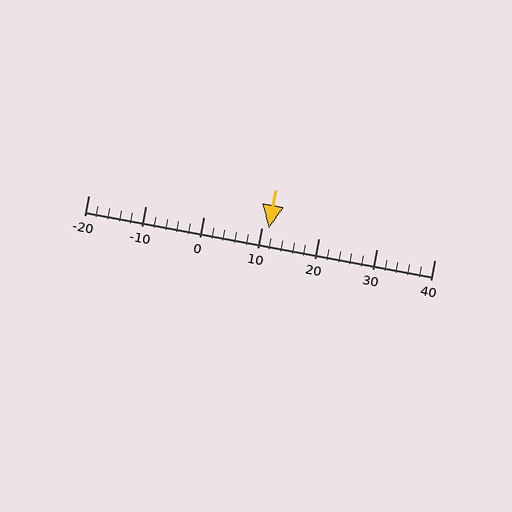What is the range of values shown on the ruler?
The ruler shows values from -20 to 40.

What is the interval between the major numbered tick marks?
The major tick marks are spaced 10 units apart.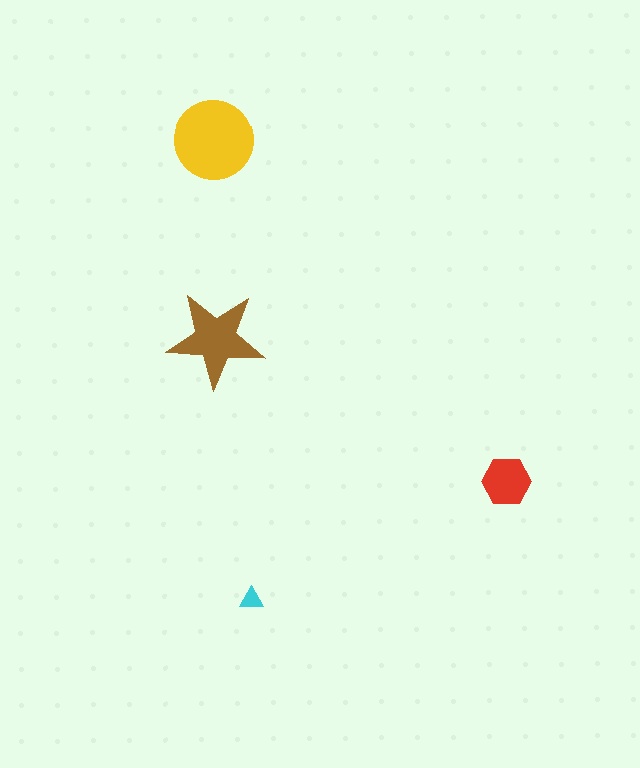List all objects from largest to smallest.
The yellow circle, the brown star, the red hexagon, the cyan triangle.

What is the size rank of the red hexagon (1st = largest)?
3rd.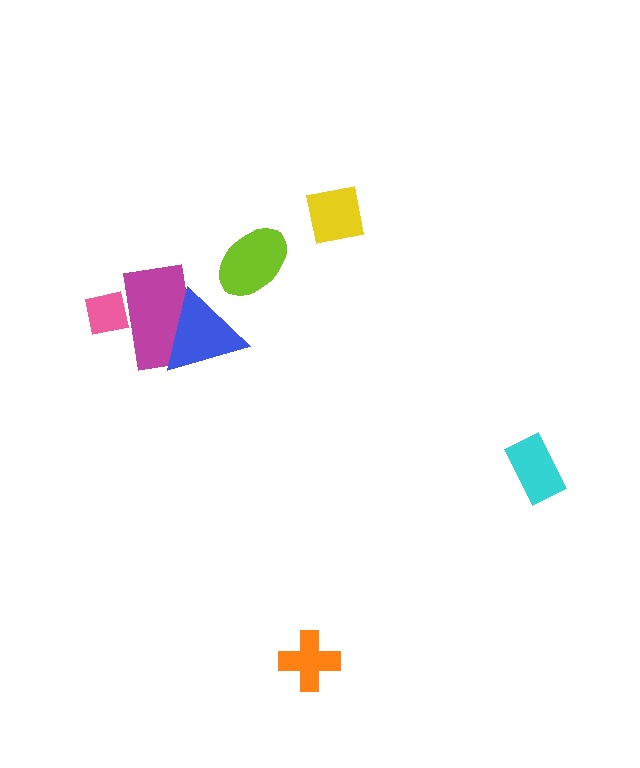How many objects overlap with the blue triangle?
1 object overlaps with the blue triangle.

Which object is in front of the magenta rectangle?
The blue triangle is in front of the magenta rectangle.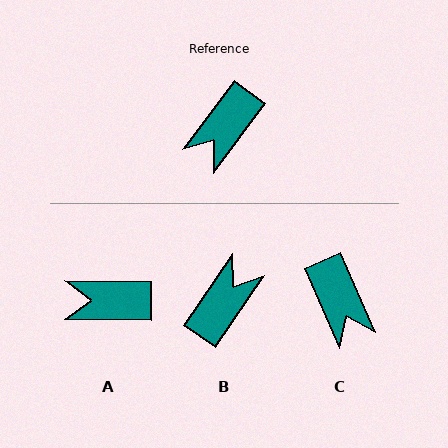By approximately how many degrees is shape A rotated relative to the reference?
Approximately 53 degrees clockwise.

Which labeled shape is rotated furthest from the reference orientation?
B, about 177 degrees away.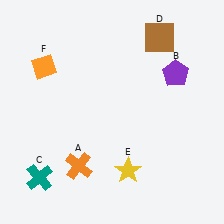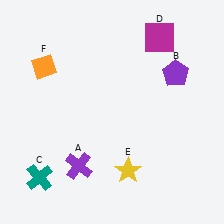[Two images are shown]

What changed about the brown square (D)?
In Image 1, D is brown. In Image 2, it changed to magenta.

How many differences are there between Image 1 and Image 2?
There are 2 differences between the two images.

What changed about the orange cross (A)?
In Image 1, A is orange. In Image 2, it changed to purple.